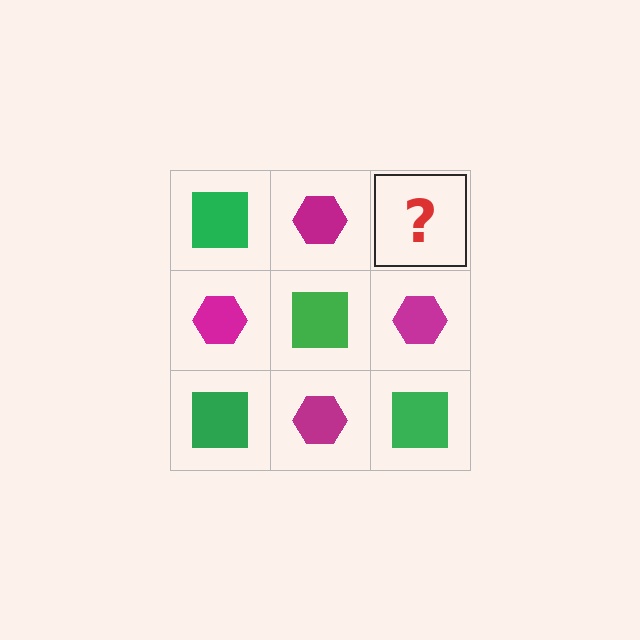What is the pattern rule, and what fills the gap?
The rule is that it alternates green square and magenta hexagon in a checkerboard pattern. The gap should be filled with a green square.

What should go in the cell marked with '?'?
The missing cell should contain a green square.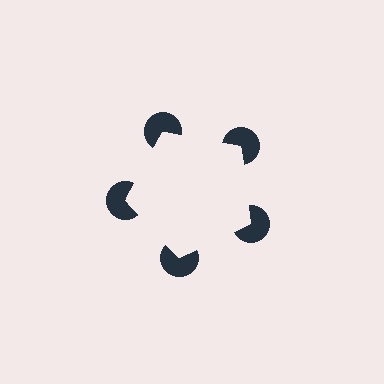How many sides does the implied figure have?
5 sides.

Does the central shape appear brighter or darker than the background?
It typically appears slightly brighter than the background, even though no actual brightness change is drawn.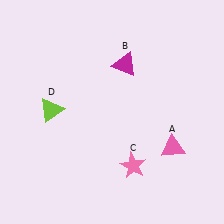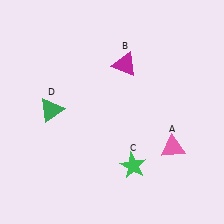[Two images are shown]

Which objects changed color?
C changed from pink to green. D changed from lime to green.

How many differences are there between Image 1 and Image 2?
There are 2 differences between the two images.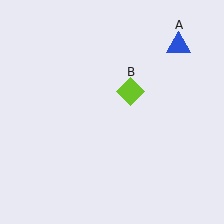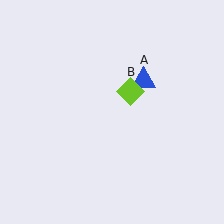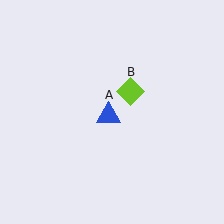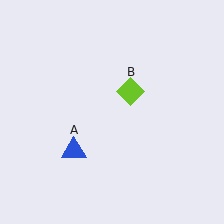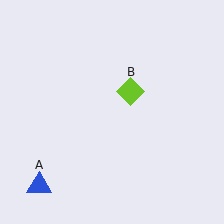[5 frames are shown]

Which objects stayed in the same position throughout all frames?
Lime diamond (object B) remained stationary.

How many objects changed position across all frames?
1 object changed position: blue triangle (object A).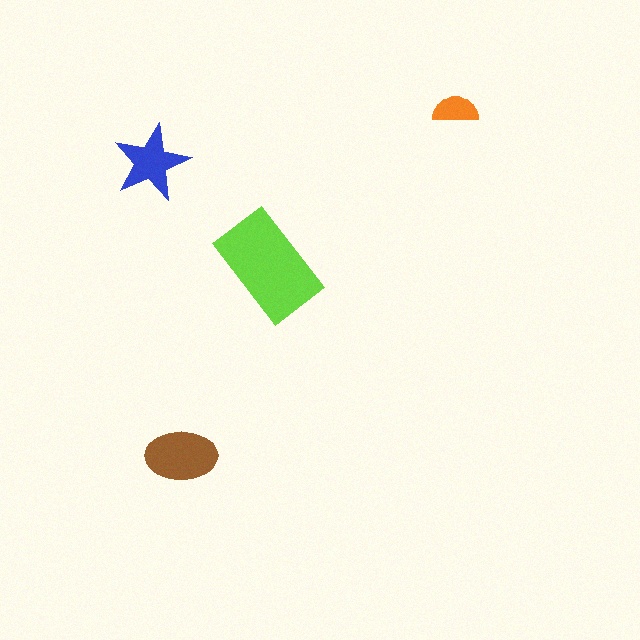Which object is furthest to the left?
The blue star is leftmost.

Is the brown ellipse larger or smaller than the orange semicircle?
Larger.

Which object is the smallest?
The orange semicircle.